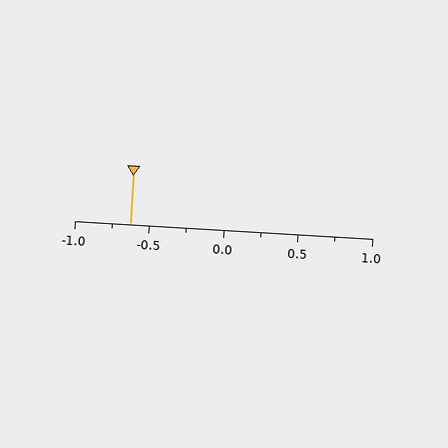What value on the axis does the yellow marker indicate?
The marker indicates approximately -0.62.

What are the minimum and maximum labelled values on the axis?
The axis runs from -1.0 to 1.0.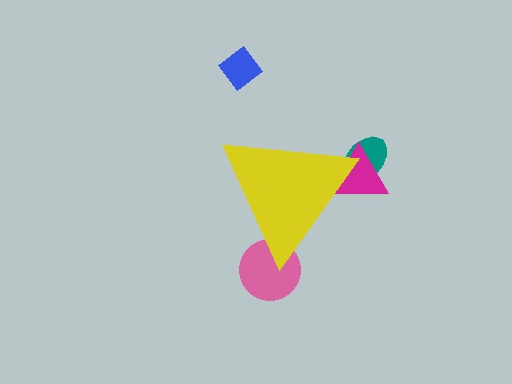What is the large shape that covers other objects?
A yellow triangle.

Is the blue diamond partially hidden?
No, the blue diamond is fully visible.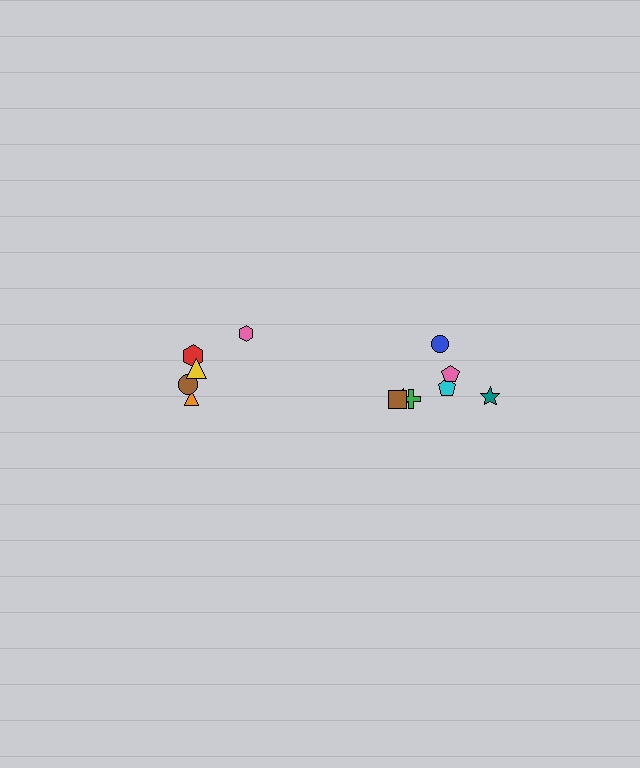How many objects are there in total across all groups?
There are 12 objects.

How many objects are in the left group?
There are 5 objects.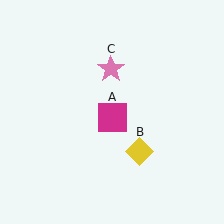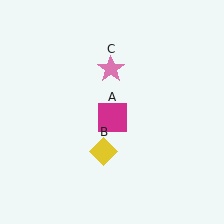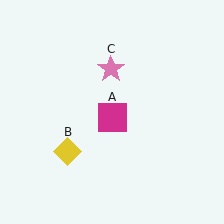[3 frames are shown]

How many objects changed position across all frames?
1 object changed position: yellow diamond (object B).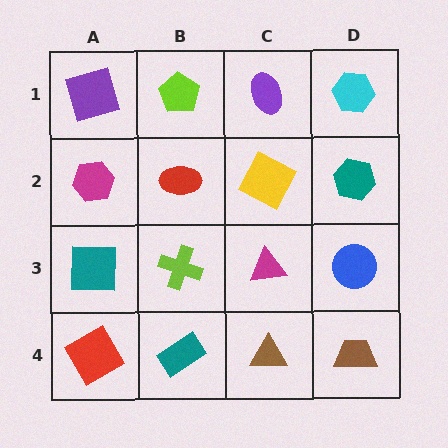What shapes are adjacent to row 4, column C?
A magenta triangle (row 3, column C), a teal rectangle (row 4, column B), a brown trapezoid (row 4, column D).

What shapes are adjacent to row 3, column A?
A magenta hexagon (row 2, column A), a red diamond (row 4, column A), a lime cross (row 3, column B).